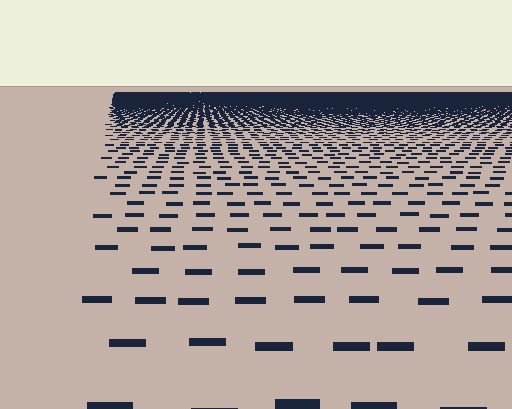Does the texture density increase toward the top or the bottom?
Density increases toward the top.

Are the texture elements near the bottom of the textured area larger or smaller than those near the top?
Larger. Near the bottom, elements are closer to the viewer and appear at a bigger on-screen size.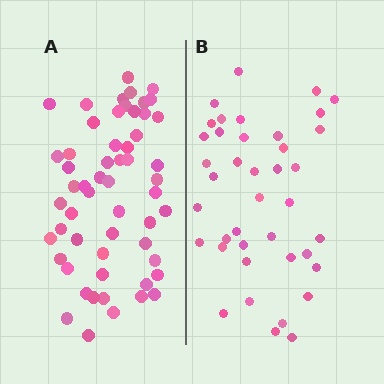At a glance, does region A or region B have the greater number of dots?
Region A (the left region) has more dots.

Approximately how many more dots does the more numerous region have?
Region A has approximately 15 more dots than region B.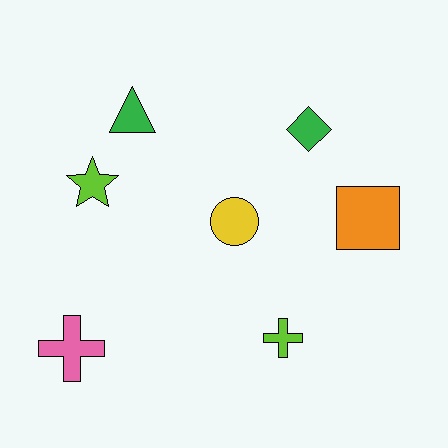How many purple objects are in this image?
There are no purple objects.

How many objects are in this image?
There are 7 objects.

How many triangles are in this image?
There is 1 triangle.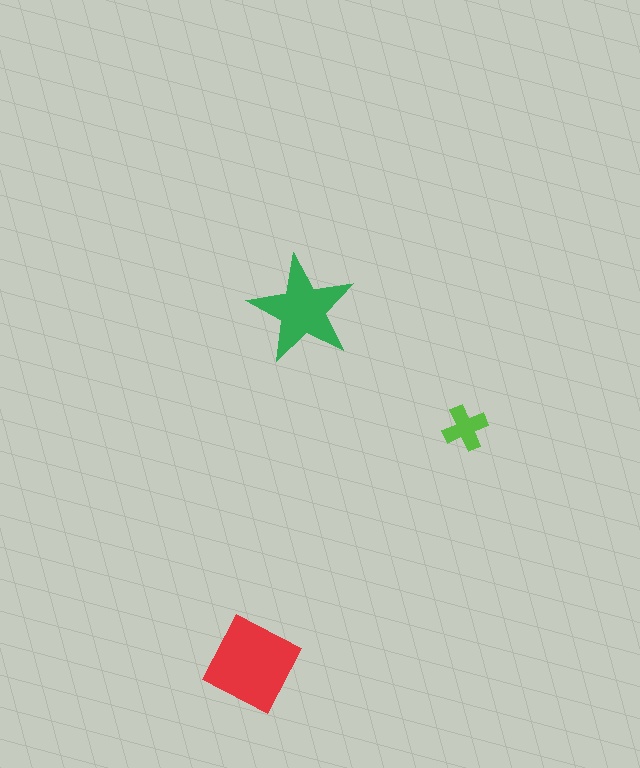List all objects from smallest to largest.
The lime cross, the green star, the red diamond.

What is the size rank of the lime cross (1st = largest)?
3rd.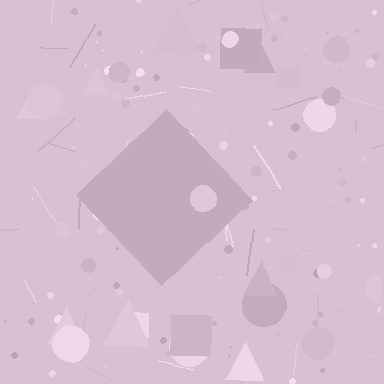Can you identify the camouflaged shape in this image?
The camouflaged shape is a diamond.